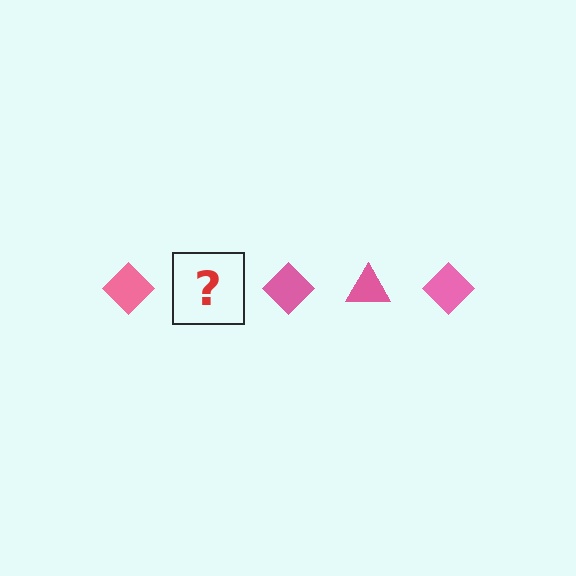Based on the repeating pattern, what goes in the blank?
The blank should be a pink triangle.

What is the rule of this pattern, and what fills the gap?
The rule is that the pattern cycles through diamond, triangle shapes in pink. The gap should be filled with a pink triangle.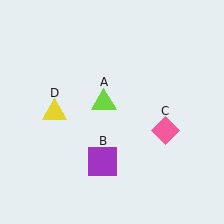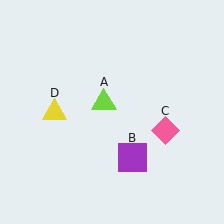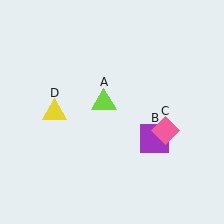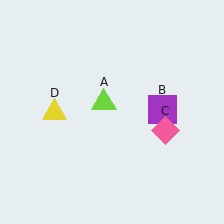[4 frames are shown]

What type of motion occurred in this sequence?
The purple square (object B) rotated counterclockwise around the center of the scene.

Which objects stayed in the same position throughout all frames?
Lime triangle (object A) and pink diamond (object C) and yellow triangle (object D) remained stationary.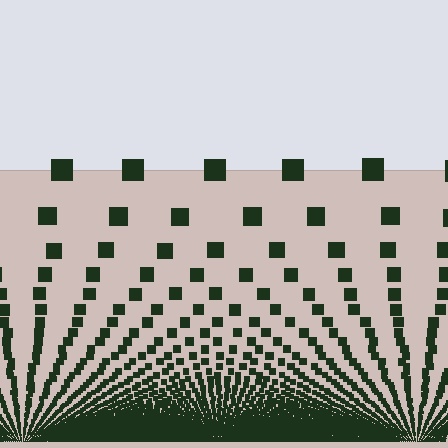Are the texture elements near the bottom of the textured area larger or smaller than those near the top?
Smaller. The gradient is inverted — elements near the bottom are smaller and denser.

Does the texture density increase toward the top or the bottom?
Density increases toward the bottom.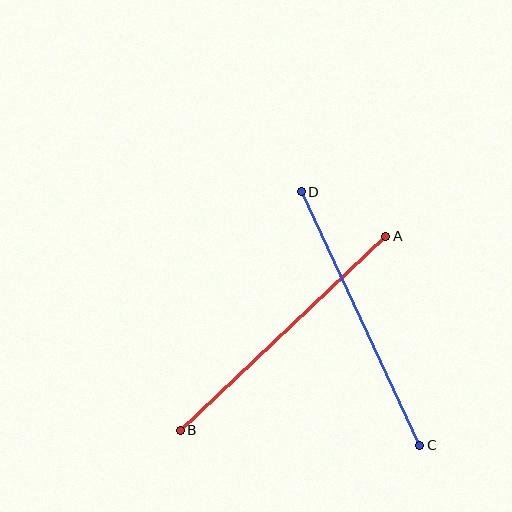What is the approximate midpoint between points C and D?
The midpoint is at approximately (360, 319) pixels.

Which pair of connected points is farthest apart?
Points A and B are farthest apart.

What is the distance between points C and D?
The distance is approximately 280 pixels.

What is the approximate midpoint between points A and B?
The midpoint is at approximately (283, 333) pixels.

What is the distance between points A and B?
The distance is approximately 282 pixels.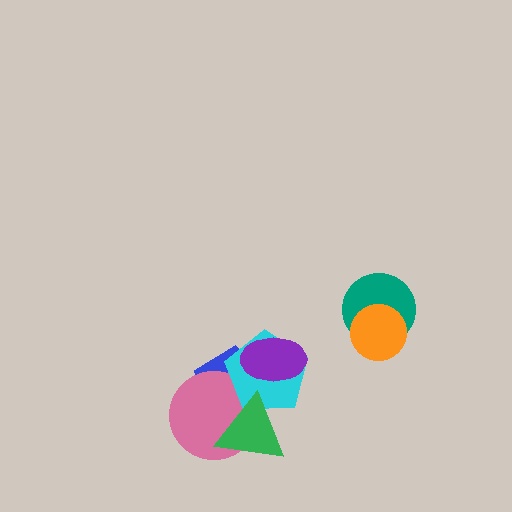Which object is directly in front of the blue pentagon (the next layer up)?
The pink circle is directly in front of the blue pentagon.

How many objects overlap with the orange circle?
1 object overlaps with the orange circle.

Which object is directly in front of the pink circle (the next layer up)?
The cyan pentagon is directly in front of the pink circle.